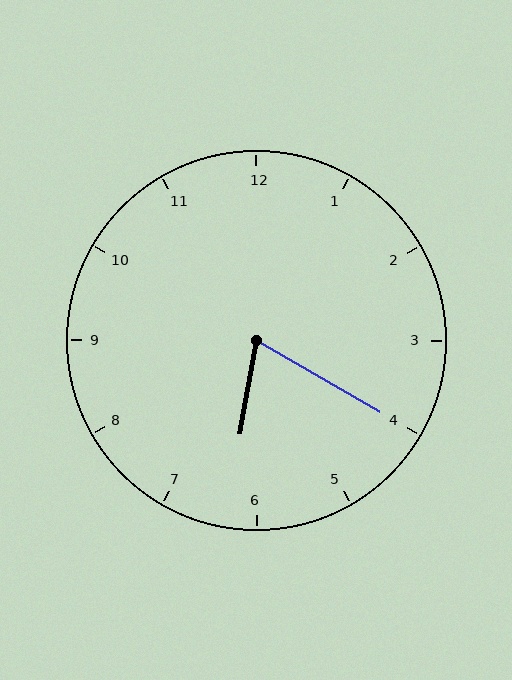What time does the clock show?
6:20.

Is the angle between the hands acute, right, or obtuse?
It is acute.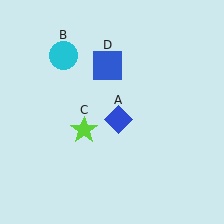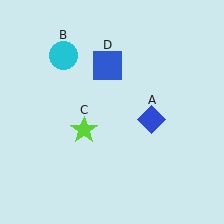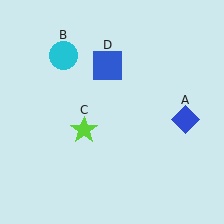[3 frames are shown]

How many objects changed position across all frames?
1 object changed position: blue diamond (object A).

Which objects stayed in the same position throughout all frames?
Cyan circle (object B) and lime star (object C) and blue square (object D) remained stationary.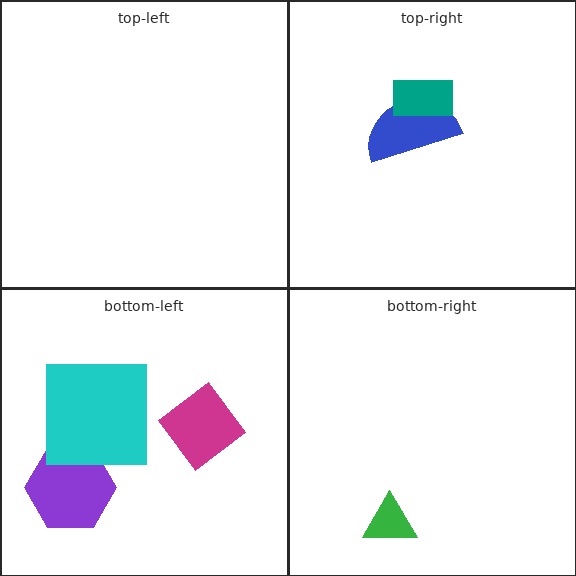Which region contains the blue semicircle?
The top-right region.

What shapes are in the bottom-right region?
The green triangle.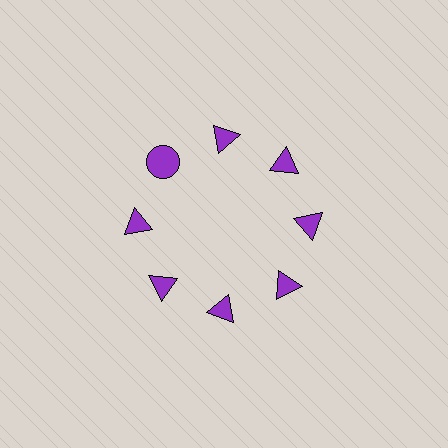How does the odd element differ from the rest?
It has a different shape: circle instead of triangle.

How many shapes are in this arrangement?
There are 8 shapes arranged in a ring pattern.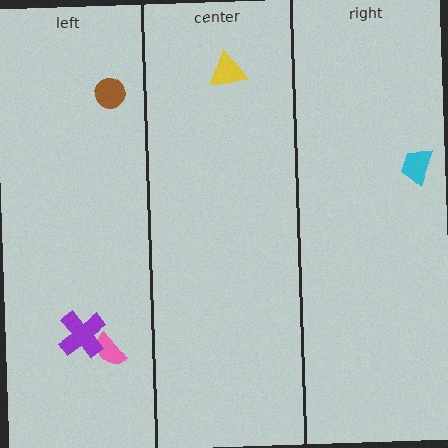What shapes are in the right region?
The cyan trapezoid.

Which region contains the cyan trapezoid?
The right region.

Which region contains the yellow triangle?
The center region.